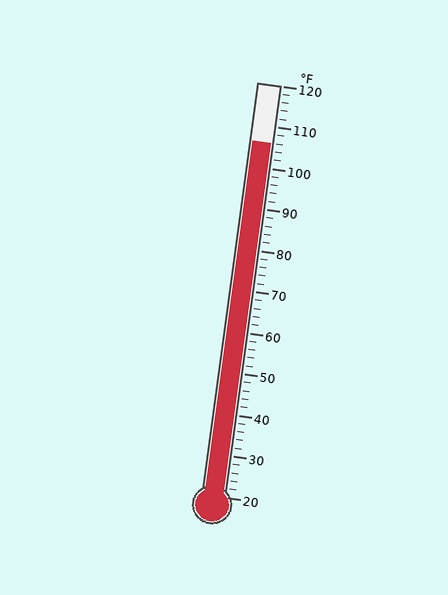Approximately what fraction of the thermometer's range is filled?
The thermometer is filled to approximately 85% of its range.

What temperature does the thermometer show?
The thermometer shows approximately 106°F.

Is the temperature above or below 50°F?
The temperature is above 50°F.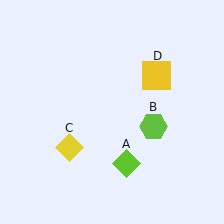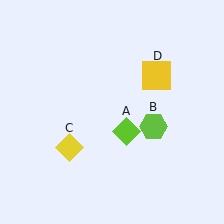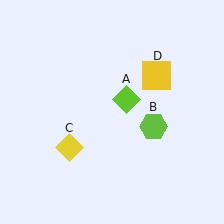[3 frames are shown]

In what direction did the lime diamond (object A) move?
The lime diamond (object A) moved up.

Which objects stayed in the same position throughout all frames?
Lime hexagon (object B) and yellow diamond (object C) and yellow square (object D) remained stationary.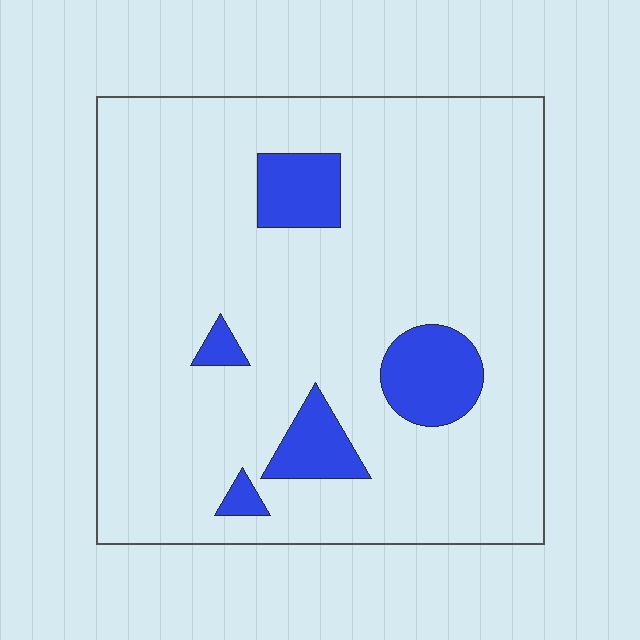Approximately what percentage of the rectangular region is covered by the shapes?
Approximately 10%.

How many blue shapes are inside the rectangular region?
5.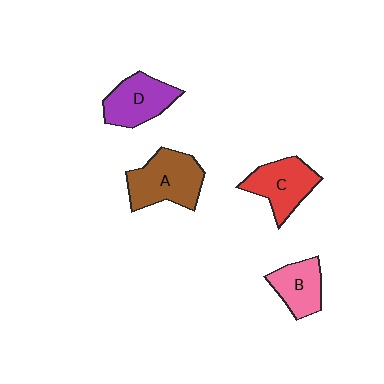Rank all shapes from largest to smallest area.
From largest to smallest: A (brown), C (red), D (purple), B (pink).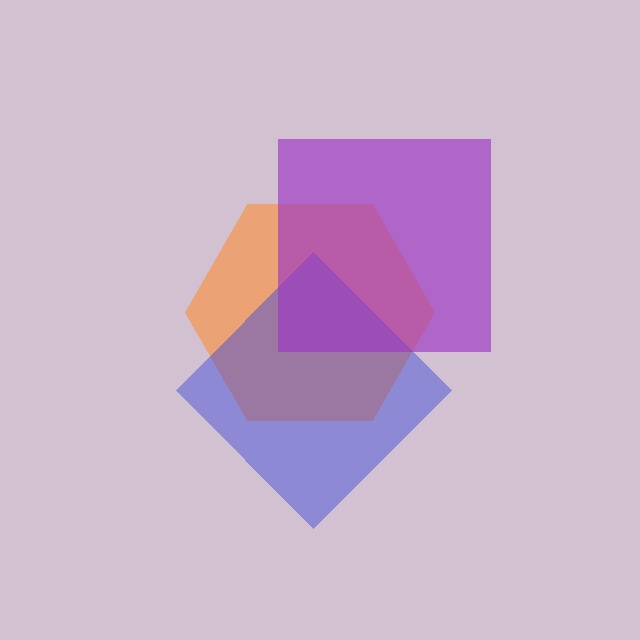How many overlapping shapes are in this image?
There are 3 overlapping shapes in the image.